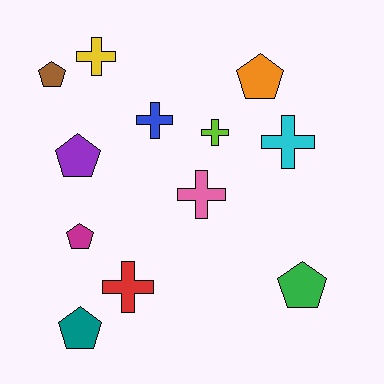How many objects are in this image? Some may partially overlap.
There are 12 objects.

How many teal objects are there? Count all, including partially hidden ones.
There is 1 teal object.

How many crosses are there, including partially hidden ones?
There are 6 crosses.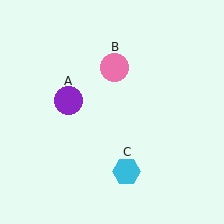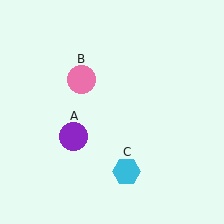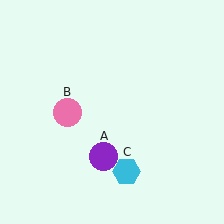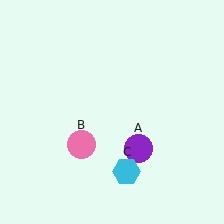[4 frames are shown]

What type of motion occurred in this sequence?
The purple circle (object A), pink circle (object B) rotated counterclockwise around the center of the scene.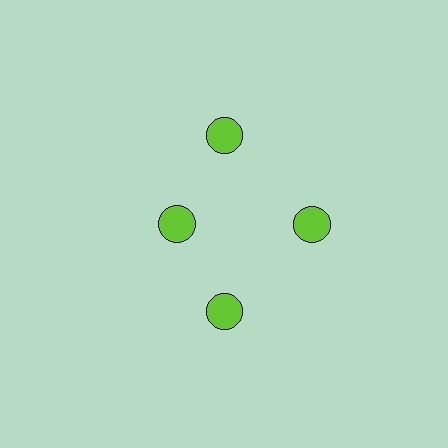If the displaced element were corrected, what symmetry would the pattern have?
It would have 4-fold rotational symmetry — the pattern would map onto itself every 90 degrees.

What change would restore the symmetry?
The symmetry would be restored by moving it outward, back onto the ring so that all 4 circles sit at equal angles and equal distance from the center.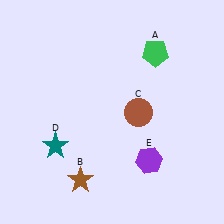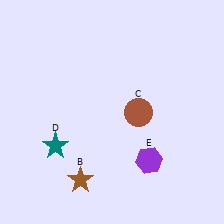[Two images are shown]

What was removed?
The green pentagon (A) was removed in Image 2.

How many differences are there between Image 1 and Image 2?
There is 1 difference between the two images.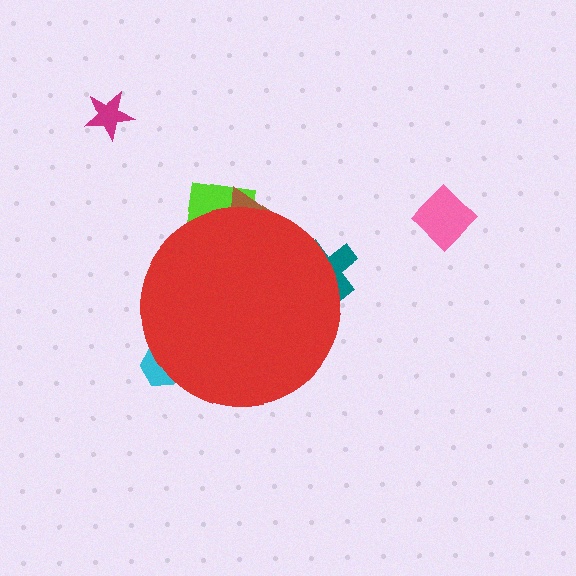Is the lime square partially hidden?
Yes, the lime square is partially hidden behind the red circle.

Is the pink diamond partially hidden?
No, the pink diamond is fully visible.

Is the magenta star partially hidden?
No, the magenta star is fully visible.